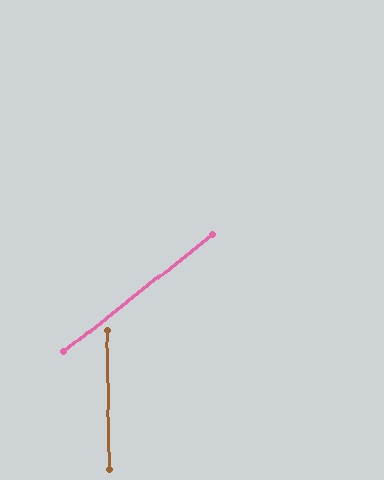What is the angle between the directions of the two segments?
Approximately 52 degrees.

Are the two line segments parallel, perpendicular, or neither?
Neither parallel nor perpendicular — they differ by about 52°.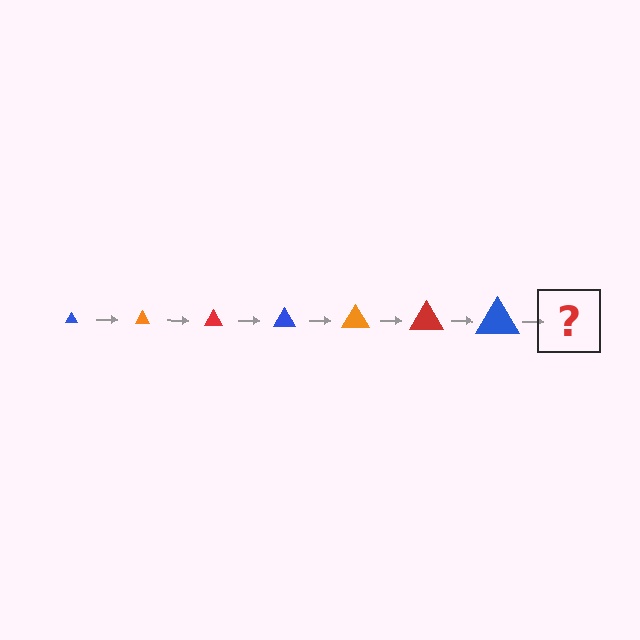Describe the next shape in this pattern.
It should be an orange triangle, larger than the previous one.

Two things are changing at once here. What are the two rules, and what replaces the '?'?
The two rules are that the triangle grows larger each step and the color cycles through blue, orange, and red. The '?' should be an orange triangle, larger than the previous one.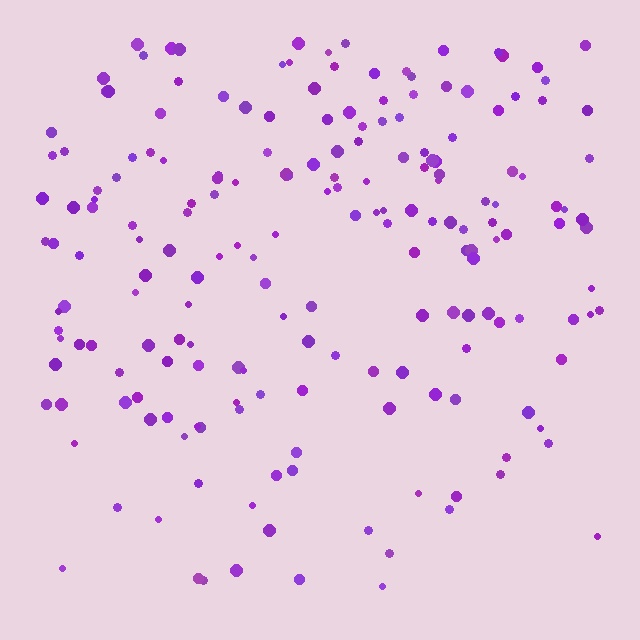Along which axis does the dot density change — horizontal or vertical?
Vertical.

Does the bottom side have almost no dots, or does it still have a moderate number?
Still a moderate number, just noticeably fewer than the top.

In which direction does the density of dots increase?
From bottom to top, with the top side densest.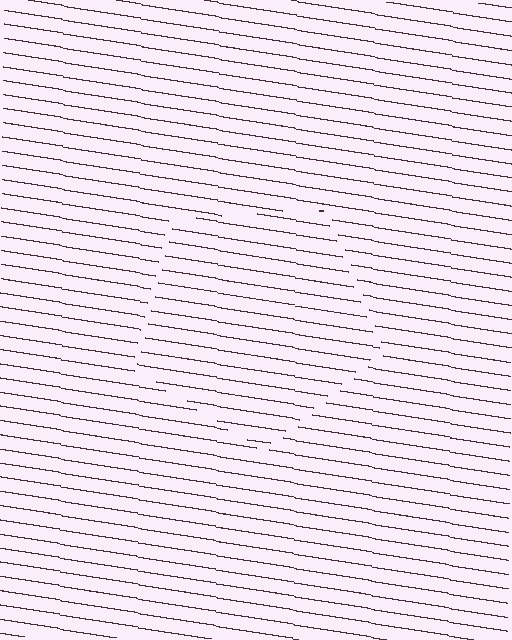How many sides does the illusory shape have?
5 sides — the line-ends trace a pentagon.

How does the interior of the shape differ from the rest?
The interior of the shape contains the same grating, shifted by half a period — the contour is defined by the phase discontinuity where line-ends from the inner and outer gratings abut.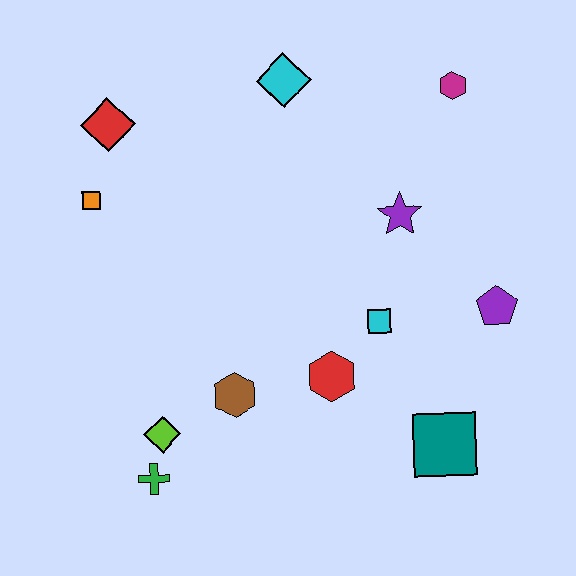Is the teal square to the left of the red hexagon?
No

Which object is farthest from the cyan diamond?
The green cross is farthest from the cyan diamond.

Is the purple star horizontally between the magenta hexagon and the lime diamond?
Yes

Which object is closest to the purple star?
The cyan square is closest to the purple star.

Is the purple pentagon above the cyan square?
Yes